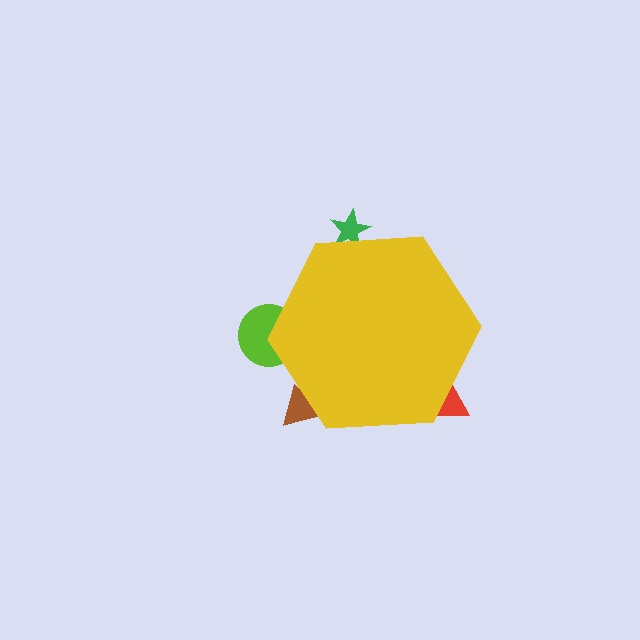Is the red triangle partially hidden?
Yes, the red triangle is partially hidden behind the yellow hexagon.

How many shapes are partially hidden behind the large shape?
4 shapes are partially hidden.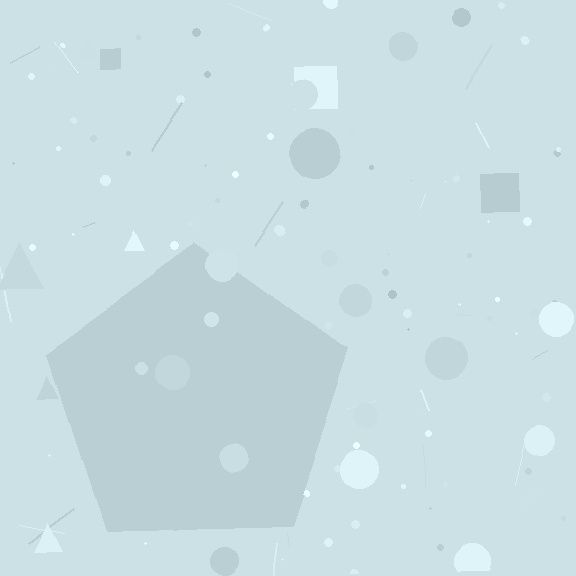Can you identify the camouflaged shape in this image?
The camouflaged shape is a pentagon.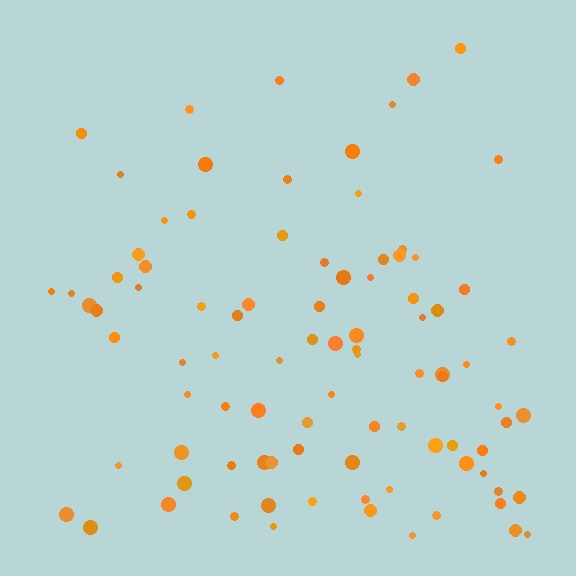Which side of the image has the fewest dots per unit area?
The top.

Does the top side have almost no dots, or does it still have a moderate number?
Still a moderate number, just noticeably fewer than the bottom.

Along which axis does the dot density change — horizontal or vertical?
Vertical.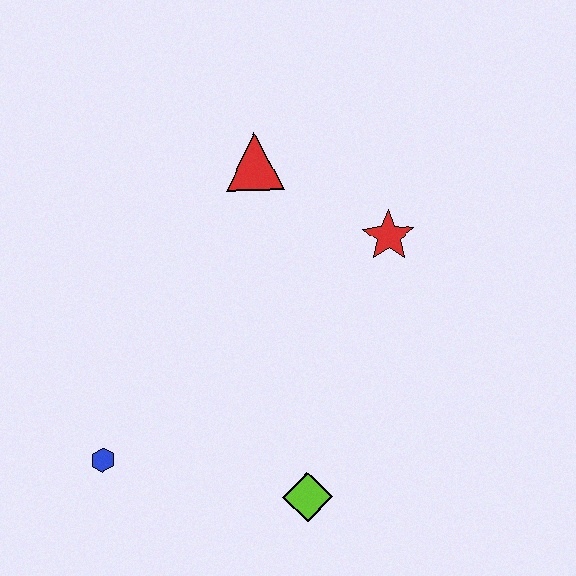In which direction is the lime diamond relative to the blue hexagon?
The lime diamond is to the right of the blue hexagon.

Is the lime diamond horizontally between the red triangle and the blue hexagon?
No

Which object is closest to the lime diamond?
The blue hexagon is closest to the lime diamond.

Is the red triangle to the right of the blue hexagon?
Yes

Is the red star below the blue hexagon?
No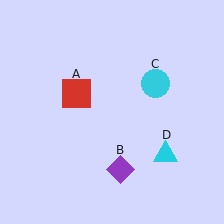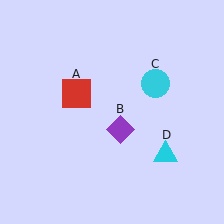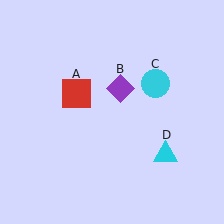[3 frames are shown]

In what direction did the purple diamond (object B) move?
The purple diamond (object B) moved up.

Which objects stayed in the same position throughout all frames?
Red square (object A) and cyan circle (object C) and cyan triangle (object D) remained stationary.